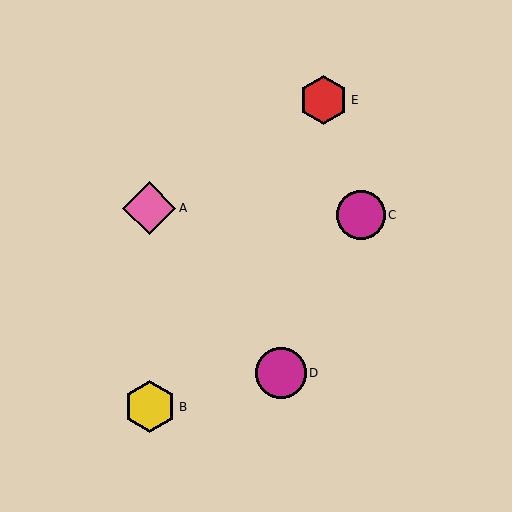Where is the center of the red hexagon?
The center of the red hexagon is at (324, 100).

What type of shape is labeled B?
Shape B is a yellow hexagon.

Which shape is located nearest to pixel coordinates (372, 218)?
The magenta circle (labeled C) at (361, 215) is nearest to that location.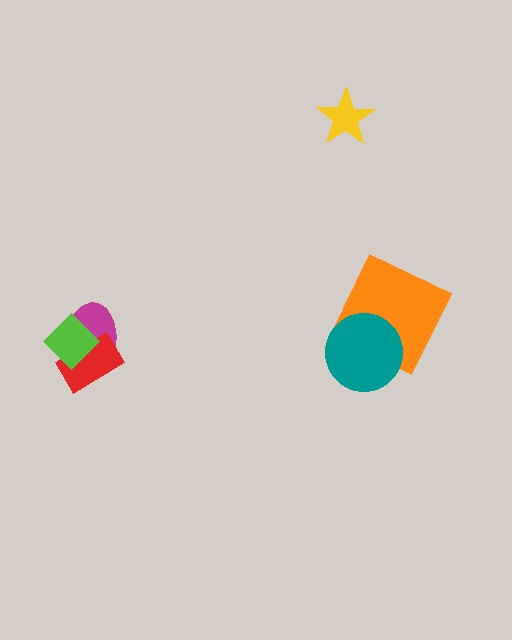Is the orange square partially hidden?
Yes, it is partially covered by another shape.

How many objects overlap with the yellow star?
0 objects overlap with the yellow star.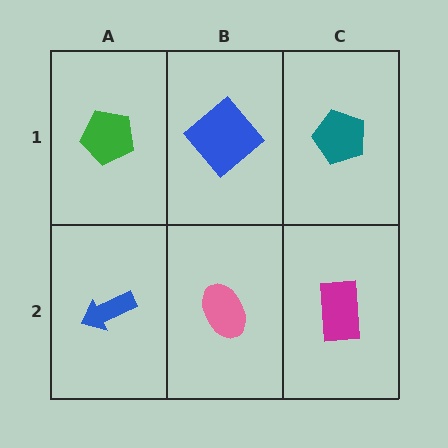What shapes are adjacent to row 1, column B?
A pink ellipse (row 2, column B), a green pentagon (row 1, column A), a teal pentagon (row 1, column C).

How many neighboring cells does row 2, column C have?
2.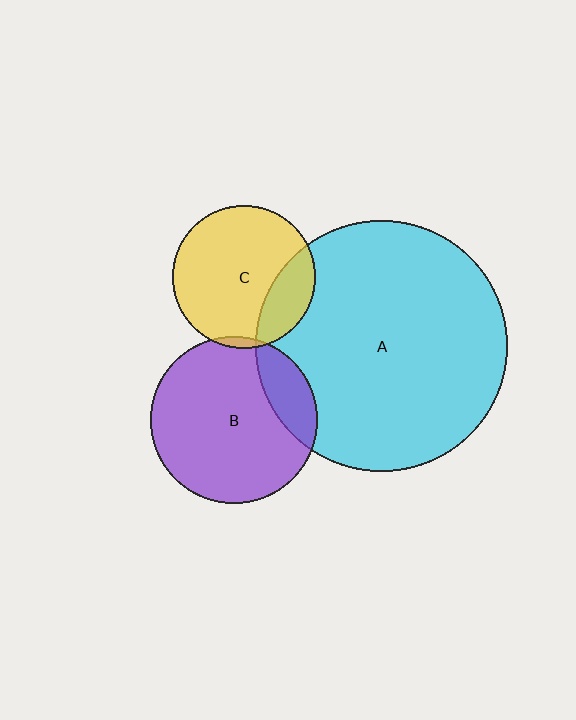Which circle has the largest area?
Circle A (cyan).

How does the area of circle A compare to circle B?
Approximately 2.3 times.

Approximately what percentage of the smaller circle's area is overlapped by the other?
Approximately 15%.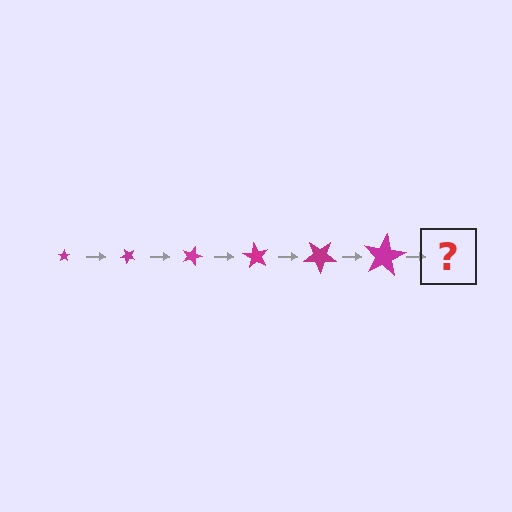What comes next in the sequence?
The next element should be a star, larger than the previous one and rotated 270 degrees from the start.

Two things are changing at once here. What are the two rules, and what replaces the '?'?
The two rules are that the star grows larger each step and it rotates 45 degrees each step. The '?' should be a star, larger than the previous one and rotated 270 degrees from the start.